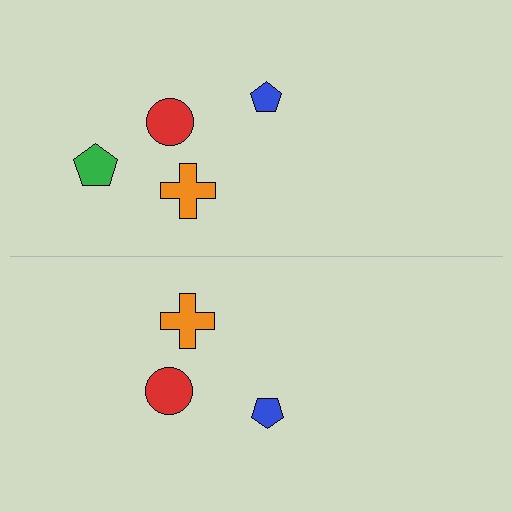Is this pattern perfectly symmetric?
No, the pattern is not perfectly symmetric. A green pentagon is missing from the bottom side.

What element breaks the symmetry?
A green pentagon is missing from the bottom side.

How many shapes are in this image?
There are 7 shapes in this image.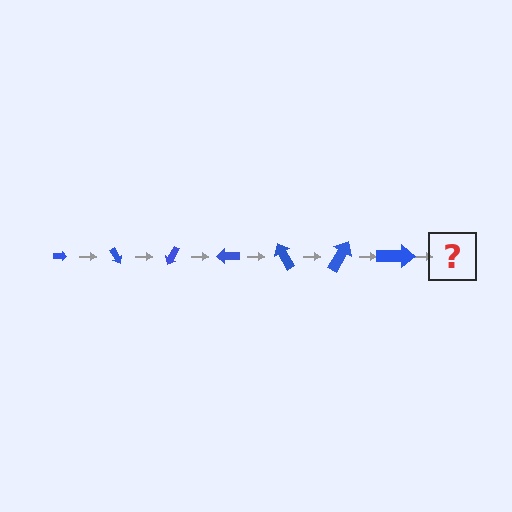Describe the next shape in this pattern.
It should be an arrow, larger than the previous one and rotated 420 degrees from the start.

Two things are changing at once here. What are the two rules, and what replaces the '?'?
The two rules are that the arrow grows larger each step and it rotates 60 degrees each step. The '?' should be an arrow, larger than the previous one and rotated 420 degrees from the start.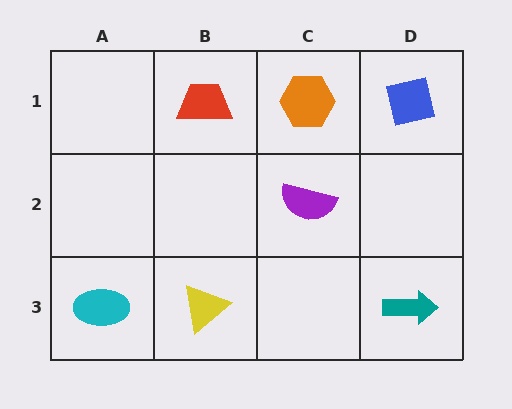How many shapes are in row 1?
3 shapes.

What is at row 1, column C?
An orange hexagon.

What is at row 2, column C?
A purple semicircle.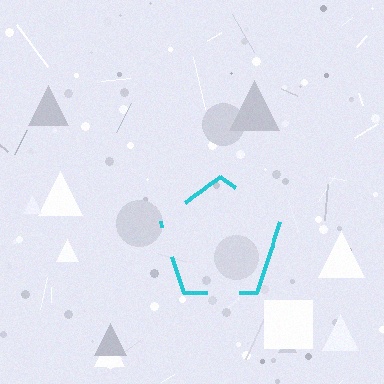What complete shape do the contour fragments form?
The contour fragments form a pentagon.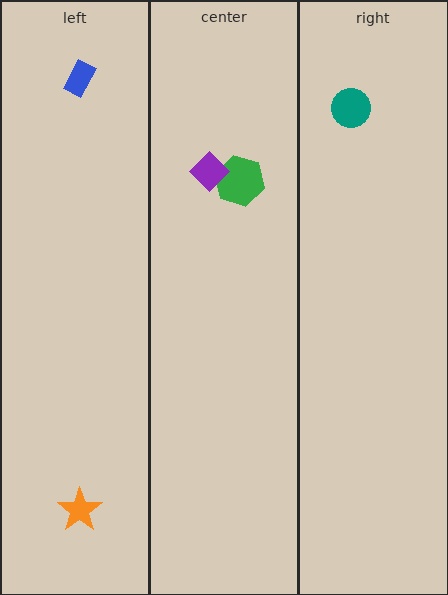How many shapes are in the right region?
1.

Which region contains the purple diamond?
The center region.